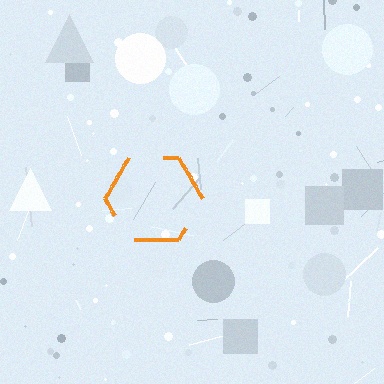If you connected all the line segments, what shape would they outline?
They would outline a hexagon.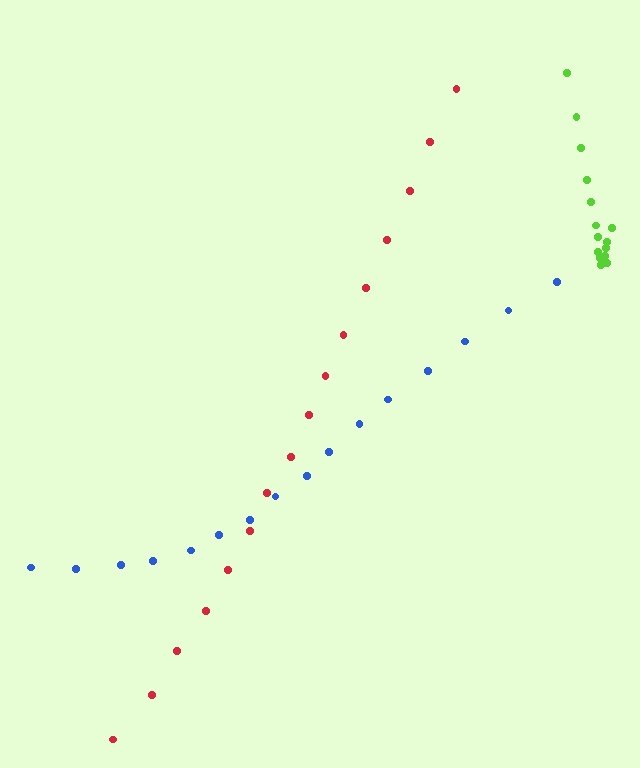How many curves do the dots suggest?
There are 3 distinct paths.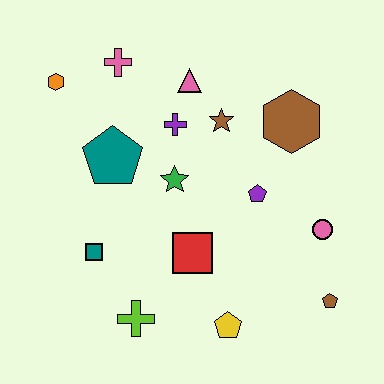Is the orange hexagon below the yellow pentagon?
No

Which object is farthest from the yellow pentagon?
The orange hexagon is farthest from the yellow pentagon.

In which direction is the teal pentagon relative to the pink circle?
The teal pentagon is to the left of the pink circle.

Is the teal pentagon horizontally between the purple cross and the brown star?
No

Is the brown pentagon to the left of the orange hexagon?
No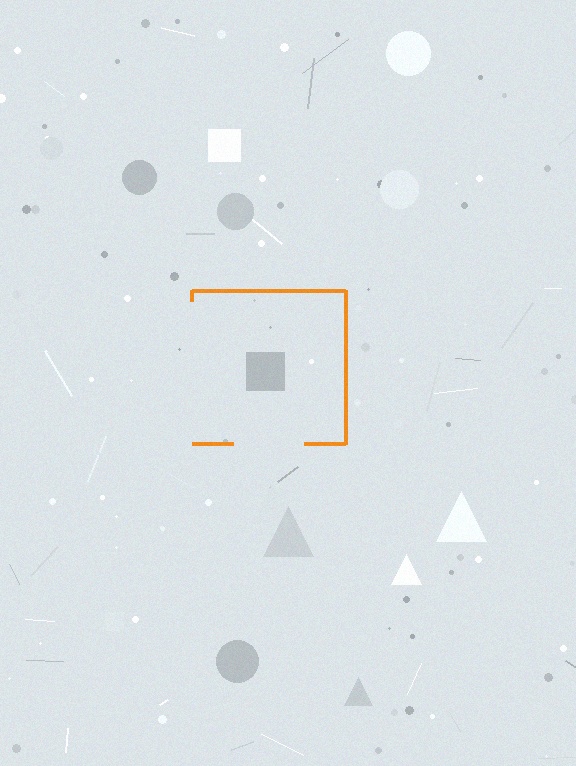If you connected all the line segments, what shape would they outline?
They would outline a square.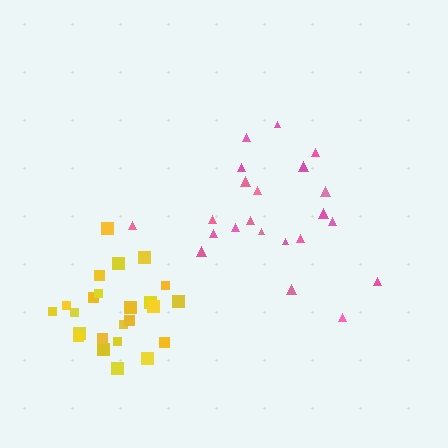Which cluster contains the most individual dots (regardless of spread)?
Yellow (25).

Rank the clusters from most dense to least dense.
yellow, pink.